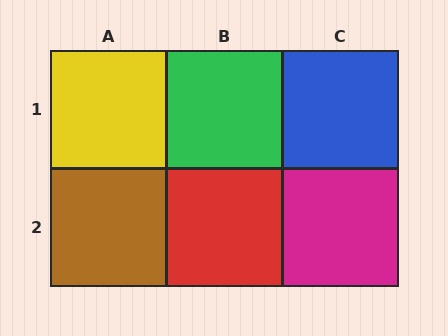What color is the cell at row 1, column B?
Green.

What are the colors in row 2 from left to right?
Brown, red, magenta.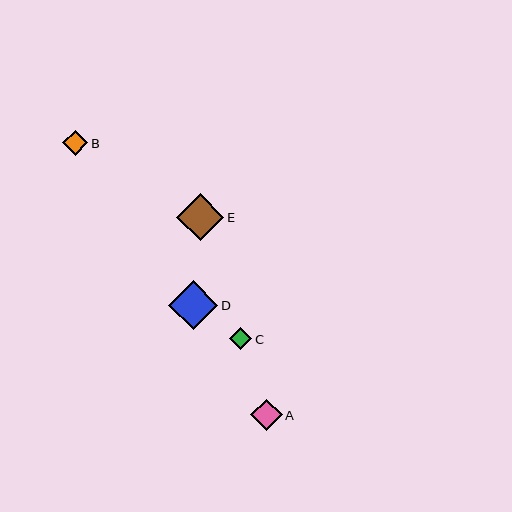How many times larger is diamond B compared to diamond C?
Diamond B is approximately 1.1 times the size of diamond C.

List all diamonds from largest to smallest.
From largest to smallest: D, E, A, B, C.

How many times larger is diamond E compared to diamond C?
Diamond E is approximately 2.1 times the size of diamond C.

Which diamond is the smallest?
Diamond C is the smallest with a size of approximately 22 pixels.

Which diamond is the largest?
Diamond D is the largest with a size of approximately 50 pixels.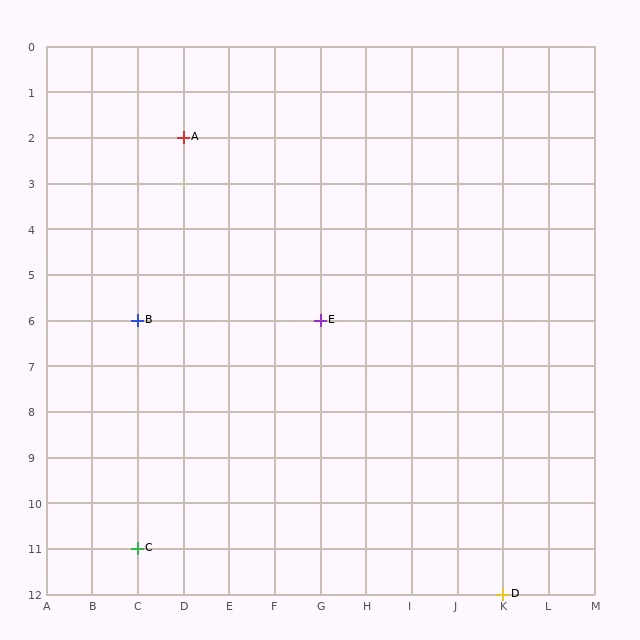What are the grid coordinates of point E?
Point E is at grid coordinates (G, 6).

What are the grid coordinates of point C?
Point C is at grid coordinates (C, 11).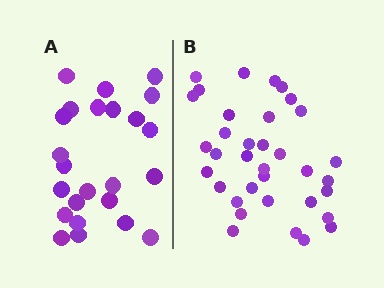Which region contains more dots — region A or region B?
Region B (the right region) has more dots.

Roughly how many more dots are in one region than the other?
Region B has roughly 12 or so more dots than region A.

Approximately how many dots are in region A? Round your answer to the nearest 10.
About 20 dots. (The exact count is 24, which rounds to 20.)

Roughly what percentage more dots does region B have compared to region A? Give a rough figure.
About 45% more.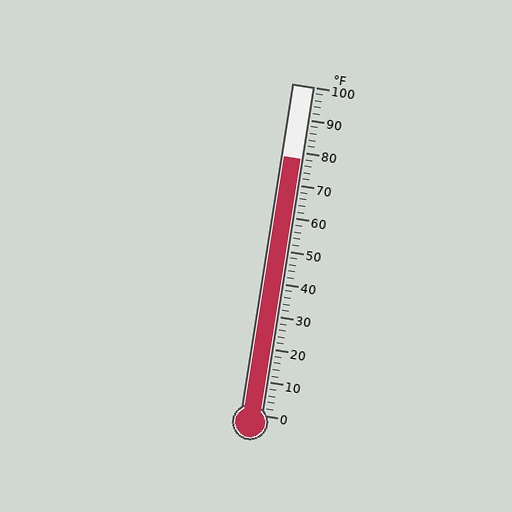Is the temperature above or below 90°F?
The temperature is below 90°F.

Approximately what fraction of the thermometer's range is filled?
The thermometer is filled to approximately 80% of its range.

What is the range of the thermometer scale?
The thermometer scale ranges from 0°F to 100°F.